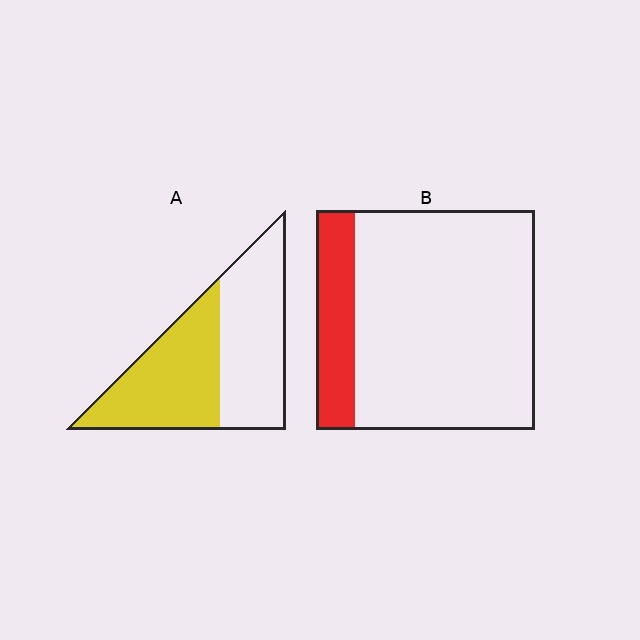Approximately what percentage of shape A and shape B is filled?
A is approximately 50% and B is approximately 20%.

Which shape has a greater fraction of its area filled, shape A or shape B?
Shape A.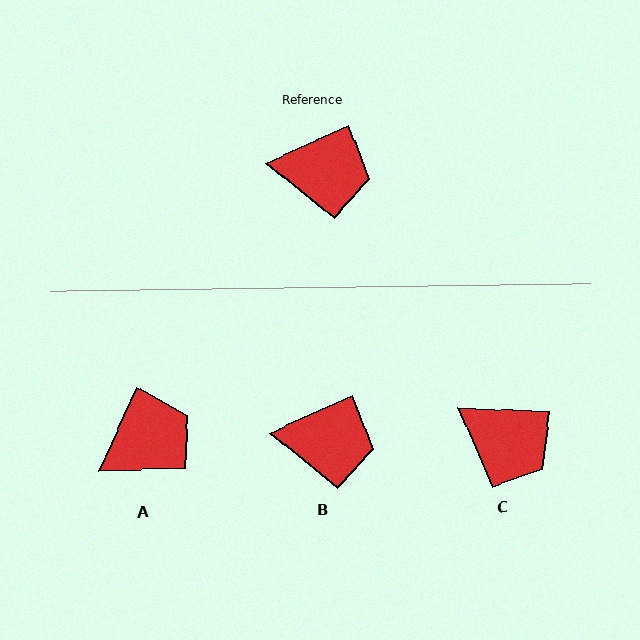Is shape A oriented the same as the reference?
No, it is off by about 41 degrees.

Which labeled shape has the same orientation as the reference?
B.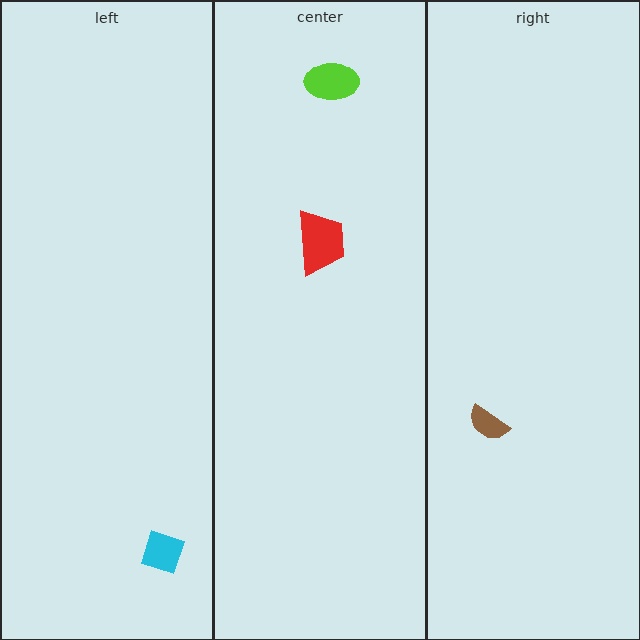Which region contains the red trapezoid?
The center region.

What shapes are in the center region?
The red trapezoid, the lime ellipse.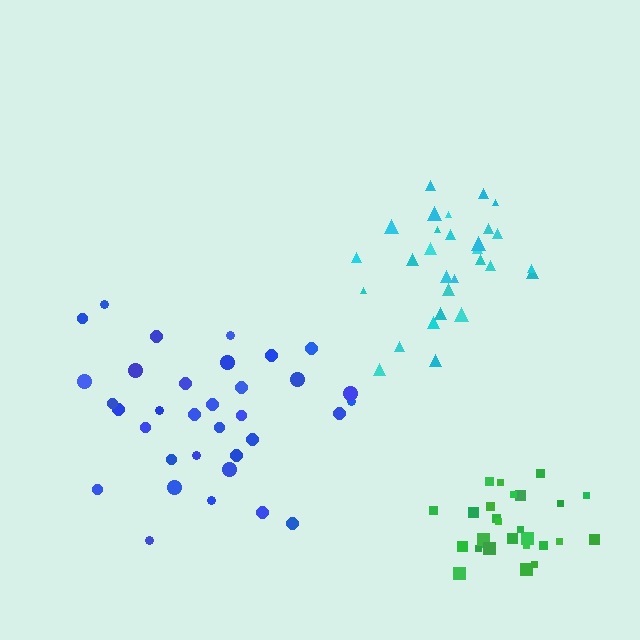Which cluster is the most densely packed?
Green.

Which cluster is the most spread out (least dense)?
Blue.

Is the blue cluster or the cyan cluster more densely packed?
Cyan.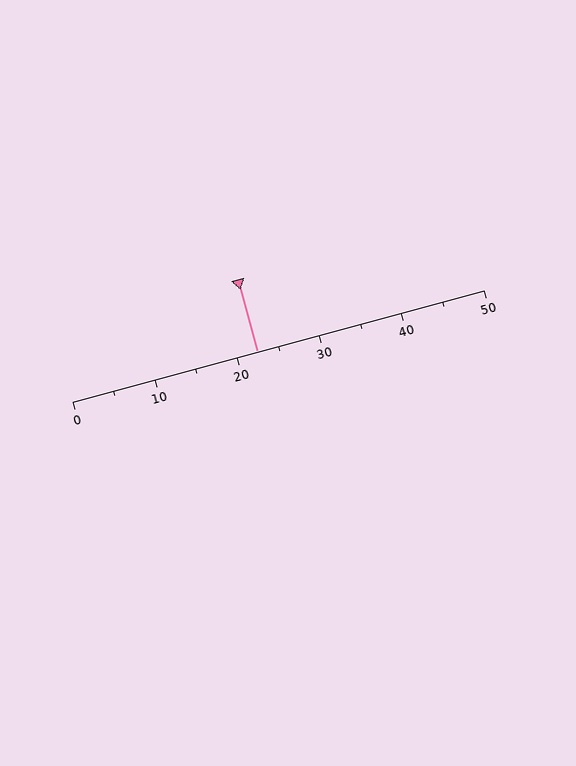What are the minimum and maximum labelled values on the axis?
The axis runs from 0 to 50.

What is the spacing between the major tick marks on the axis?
The major ticks are spaced 10 apart.